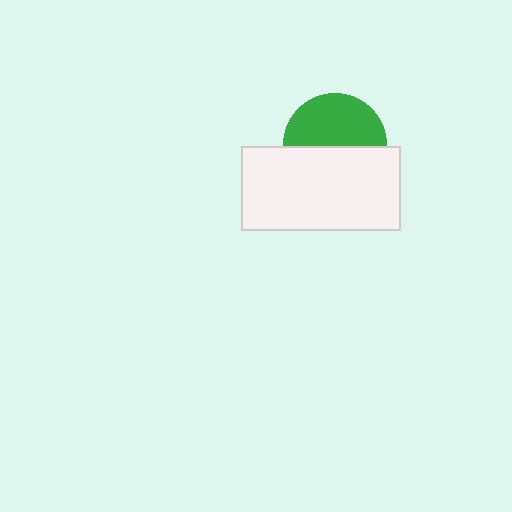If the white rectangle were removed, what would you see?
You would see the complete green circle.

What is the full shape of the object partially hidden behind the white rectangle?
The partially hidden object is a green circle.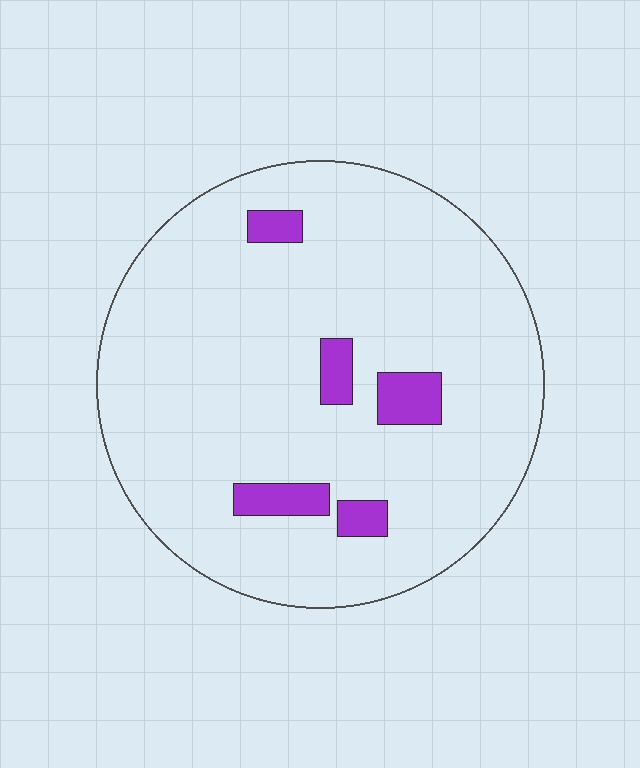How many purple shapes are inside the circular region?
5.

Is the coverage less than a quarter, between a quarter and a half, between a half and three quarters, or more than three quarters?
Less than a quarter.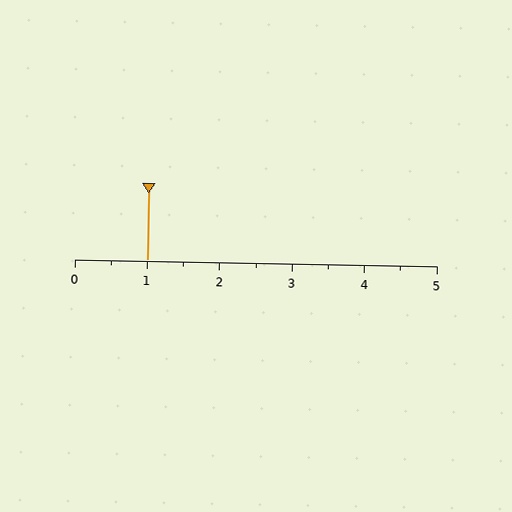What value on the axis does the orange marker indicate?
The marker indicates approximately 1.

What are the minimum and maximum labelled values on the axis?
The axis runs from 0 to 5.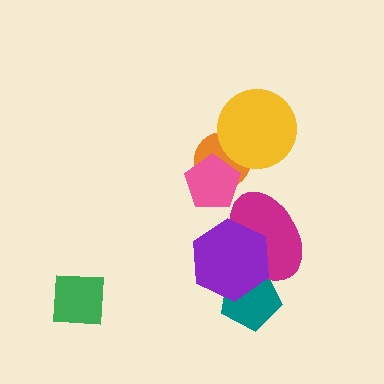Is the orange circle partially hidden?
Yes, it is partially covered by another shape.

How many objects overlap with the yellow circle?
1 object overlaps with the yellow circle.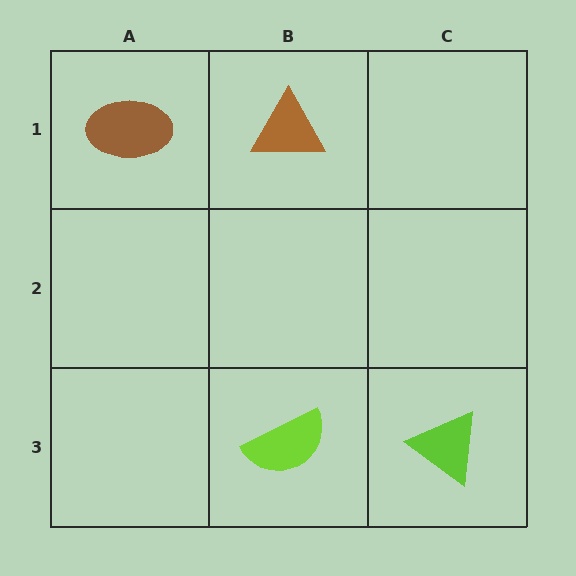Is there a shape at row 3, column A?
No, that cell is empty.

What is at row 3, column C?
A lime triangle.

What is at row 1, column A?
A brown ellipse.